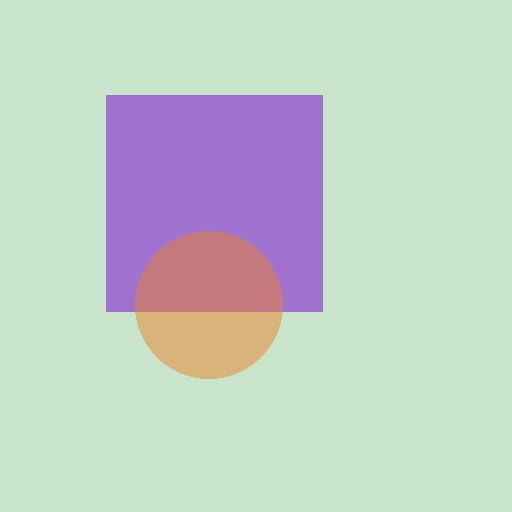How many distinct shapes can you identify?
There are 2 distinct shapes: a purple square, an orange circle.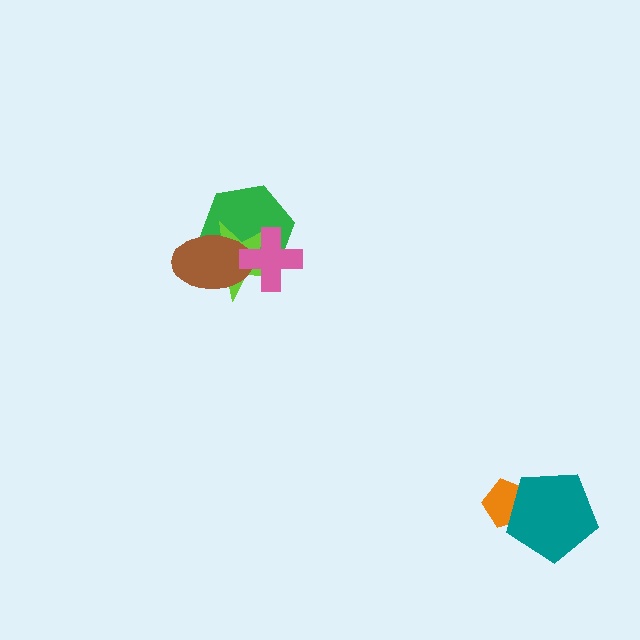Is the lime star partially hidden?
Yes, it is partially covered by another shape.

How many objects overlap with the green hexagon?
3 objects overlap with the green hexagon.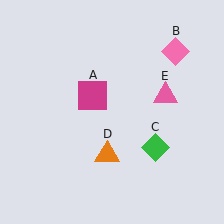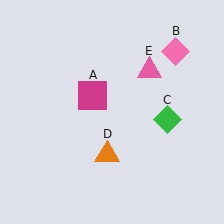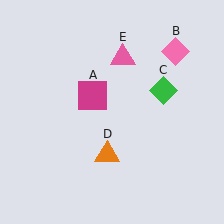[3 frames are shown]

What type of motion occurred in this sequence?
The green diamond (object C), pink triangle (object E) rotated counterclockwise around the center of the scene.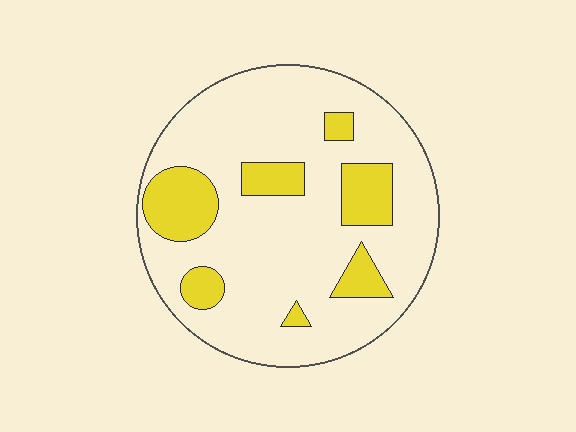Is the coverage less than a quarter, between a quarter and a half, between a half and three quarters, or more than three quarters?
Less than a quarter.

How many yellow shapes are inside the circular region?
7.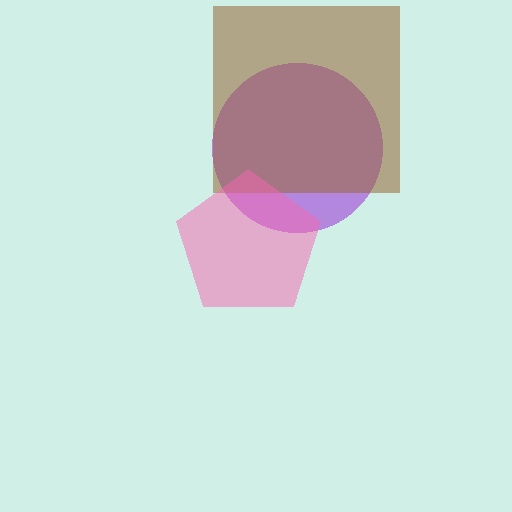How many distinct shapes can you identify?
There are 3 distinct shapes: a purple circle, a brown square, a pink pentagon.